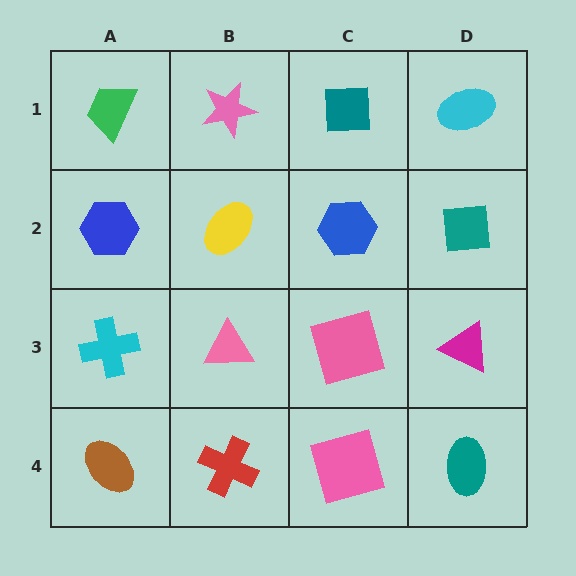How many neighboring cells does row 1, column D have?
2.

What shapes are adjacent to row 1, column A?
A blue hexagon (row 2, column A), a pink star (row 1, column B).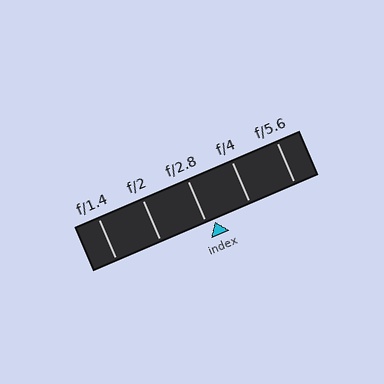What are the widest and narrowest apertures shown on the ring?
The widest aperture shown is f/1.4 and the narrowest is f/5.6.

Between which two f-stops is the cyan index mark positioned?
The index mark is between f/2.8 and f/4.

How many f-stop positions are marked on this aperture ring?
There are 5 f-stop positions marked.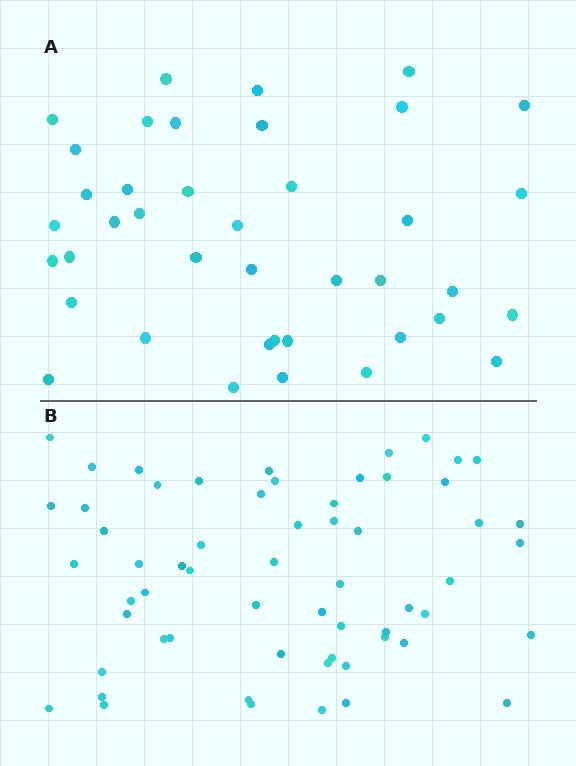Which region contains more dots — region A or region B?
Region B (the bottom region) has more dots.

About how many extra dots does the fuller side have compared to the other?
Region B has approximately 20 more dots than region A.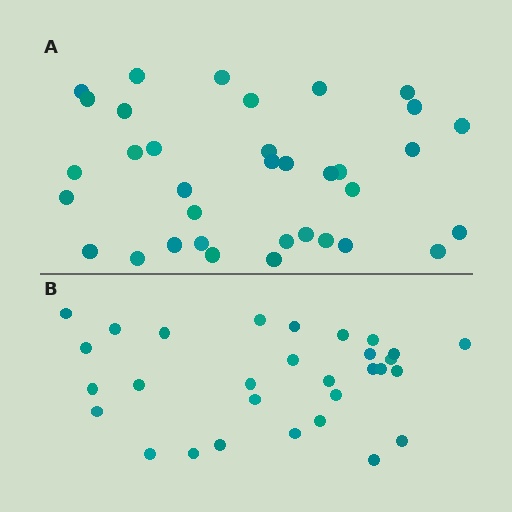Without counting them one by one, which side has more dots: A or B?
Region A (the top region) has more dots.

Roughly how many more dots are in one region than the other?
Region A has about 5 more dots than region B.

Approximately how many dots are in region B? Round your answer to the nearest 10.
About 30 dots.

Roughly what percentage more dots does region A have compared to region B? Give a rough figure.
About 15% more.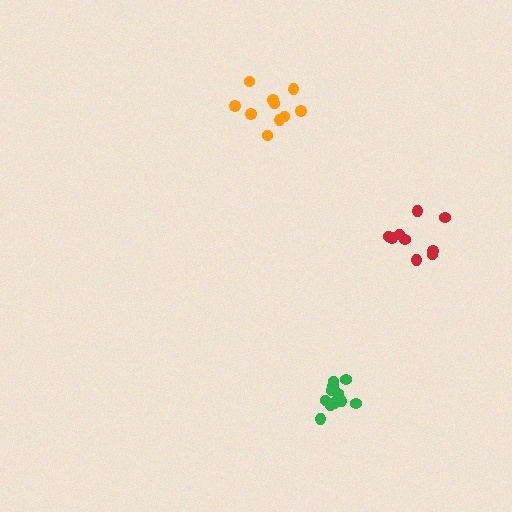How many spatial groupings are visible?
There are 3 spatial groupings.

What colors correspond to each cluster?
The clusters are colored: orange, green, red.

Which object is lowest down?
The green cluster is bottommost.